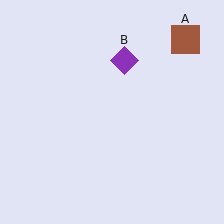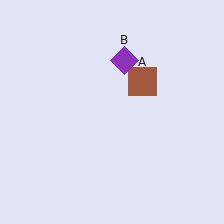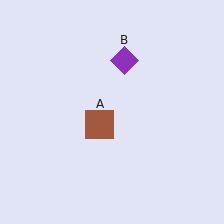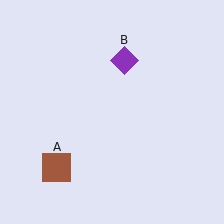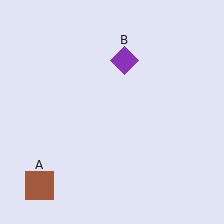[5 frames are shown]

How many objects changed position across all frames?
1 object changed position: brown square (object A).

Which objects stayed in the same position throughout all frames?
Purple diamond (object B) remained stationary.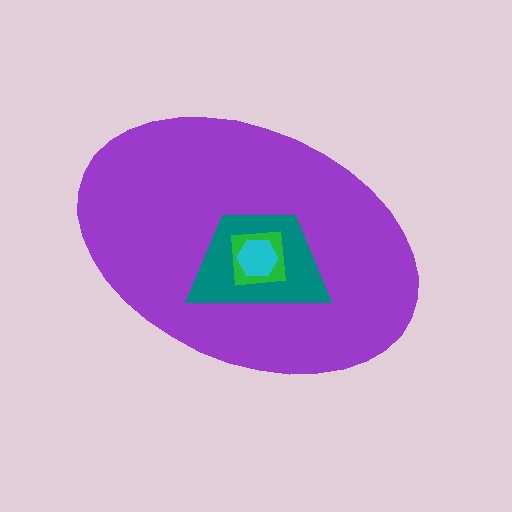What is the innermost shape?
The cyan hexagon.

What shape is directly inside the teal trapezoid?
The green square.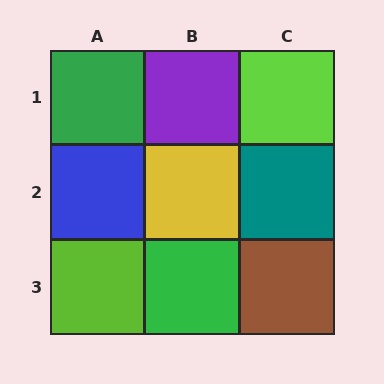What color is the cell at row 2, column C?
Teal.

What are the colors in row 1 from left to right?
Green, purple, lime.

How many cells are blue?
1 cell is blue.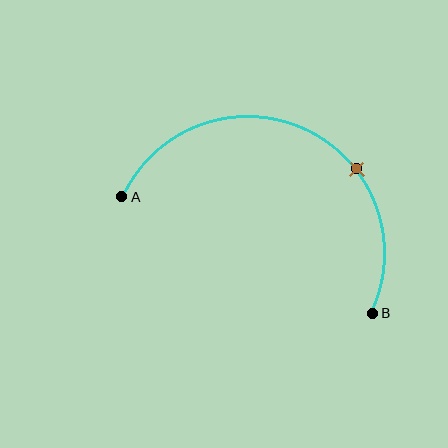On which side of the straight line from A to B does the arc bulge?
The arc bulges above the straight line connecting A and B.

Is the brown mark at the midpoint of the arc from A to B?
No. The brown mark lies on the arc but is closer to endpoint B. The arc midpoint would be at the point on the curve equidistant along the arc from both A and B.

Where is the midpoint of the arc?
The arc midpoint is the point on the curve farthest from the straight line joining A and B. It sits above that line.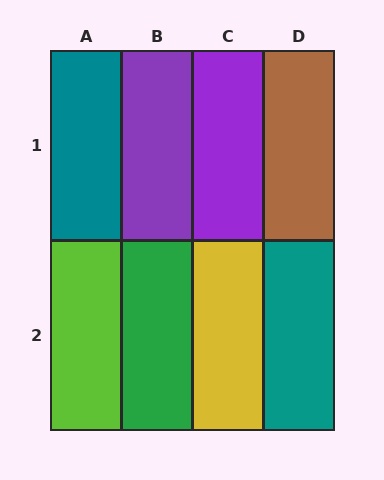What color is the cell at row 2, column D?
Teal.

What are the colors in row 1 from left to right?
Teal, purple, purple, brown.